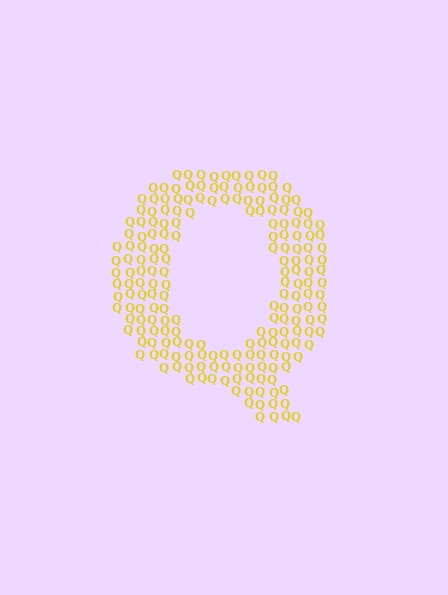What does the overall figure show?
The overall figure shows the letter Q.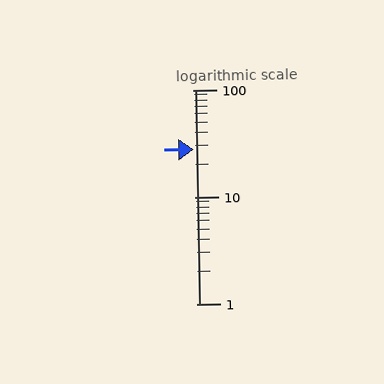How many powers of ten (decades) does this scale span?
The scale spans 2 decades, from 1 to 100.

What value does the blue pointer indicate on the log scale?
The pointer indicates approximately 28.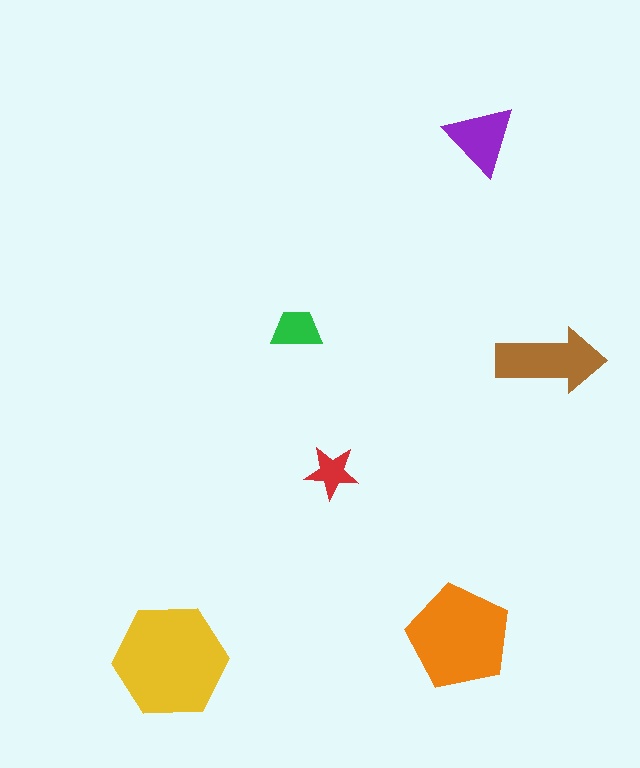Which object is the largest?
The yellow hexagon.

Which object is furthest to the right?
The brown arrow is rightmost.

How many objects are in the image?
There are 6 objects in the image.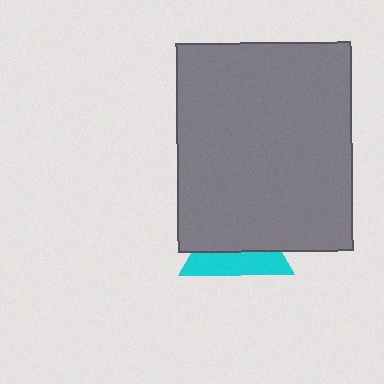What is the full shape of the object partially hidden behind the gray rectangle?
The partially hidden object is a cyan triangle.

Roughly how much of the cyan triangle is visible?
A small part of it is visible (roughly 39%).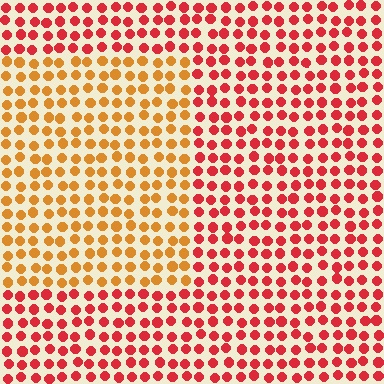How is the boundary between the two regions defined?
The boundary is defined purely by a slight shift in hue (about 38 degrees). Spacing, size, and orientation are identical on both sides.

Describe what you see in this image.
The image is filled with small red elements in a uniform arrangement. A rectangle-shaped region is visible where the elements are tinted to a slightly different hue, forming a subtle color boundary.